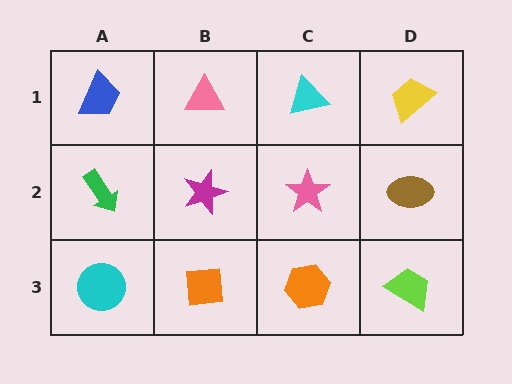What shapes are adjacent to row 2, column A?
A blue trapezoid (row 1, column A), a cyan circle (row 3, column A), a magenta star (row 2, column B).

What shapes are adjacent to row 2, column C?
A cyan triangle (row 1, column C), an orange hexagon (row 3, column C), a magenta star (row 2, column B), a brown ellipse (row 2, column D).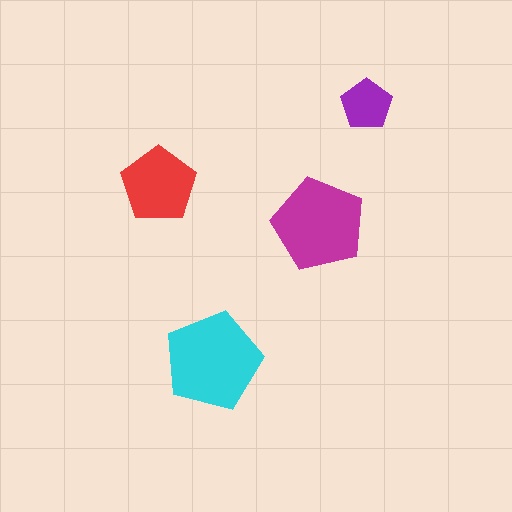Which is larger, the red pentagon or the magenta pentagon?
The magenta one.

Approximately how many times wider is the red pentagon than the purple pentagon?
About 1.5 times wider.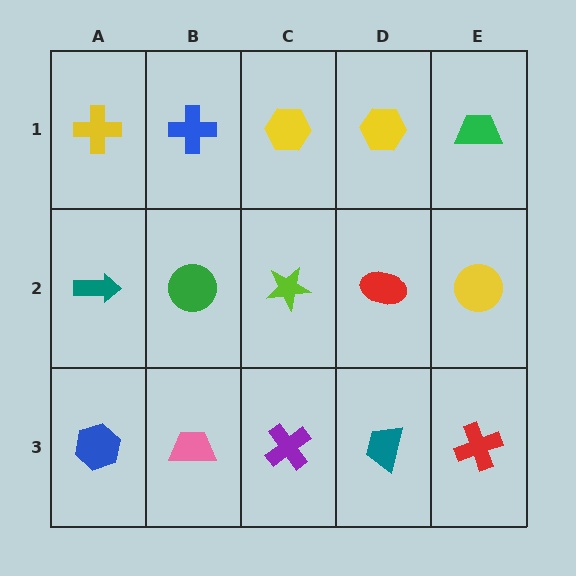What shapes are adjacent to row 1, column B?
A green circle (row 2, column B), a yellow cross (row 1, column A), a yellow hexagon (row 1, column C).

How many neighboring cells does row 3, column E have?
2.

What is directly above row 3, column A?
A teal arrow.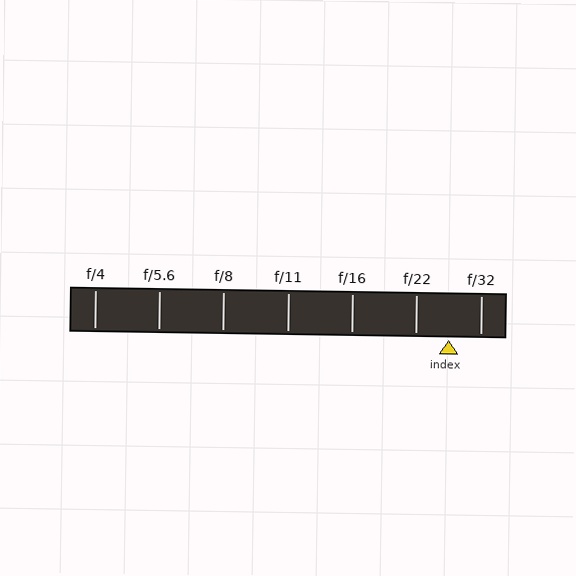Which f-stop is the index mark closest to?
The index mark is closest to f/32.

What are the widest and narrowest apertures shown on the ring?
The widest aperture shown is f/4 and the narrowest is f/32.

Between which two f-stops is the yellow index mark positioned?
The index mark is between f/22 and f/32.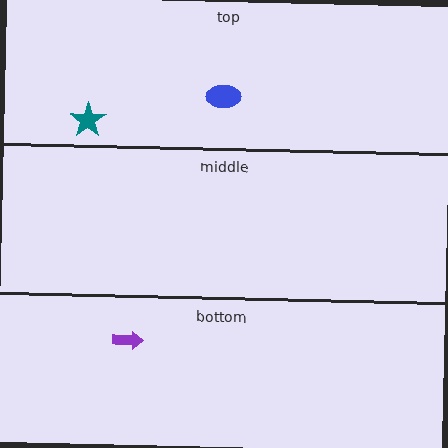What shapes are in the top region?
The teal star, the blue ellipse.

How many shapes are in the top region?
2.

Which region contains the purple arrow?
The bottom region.